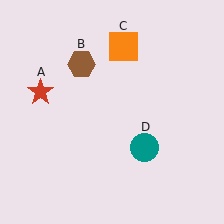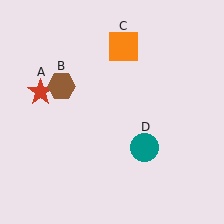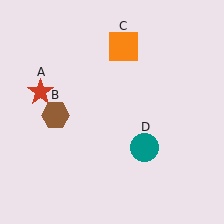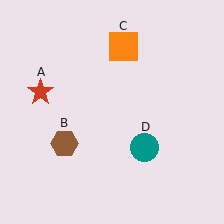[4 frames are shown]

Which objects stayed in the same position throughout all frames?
Red star (object A) and orange square (object C) and teal circle (object D) remained stationary.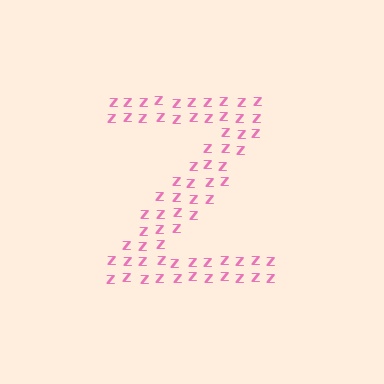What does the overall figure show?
The overall figure shows the letter Z.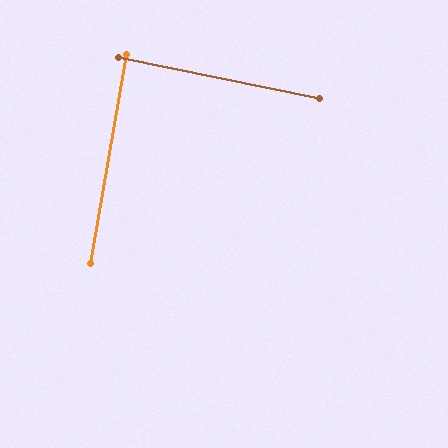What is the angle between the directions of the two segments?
Approximately 88 degrees.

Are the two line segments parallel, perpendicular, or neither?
Perpendicular — they meet at approximately 88°.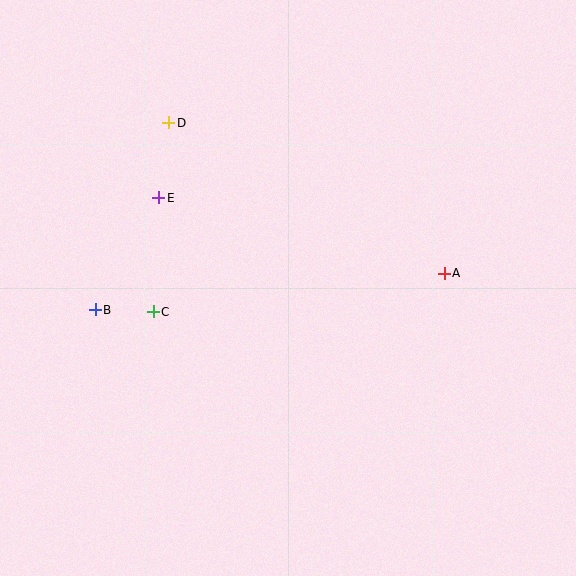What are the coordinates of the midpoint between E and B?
The midpoint between E and B is at (127, 254).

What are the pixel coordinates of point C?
Point C is at (153, 312).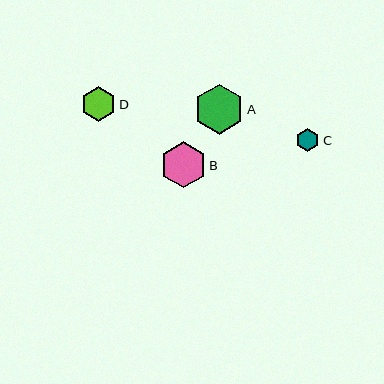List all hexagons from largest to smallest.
From largest to smallest: A, B, D, C.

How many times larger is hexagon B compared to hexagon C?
Hexagon B is approximately 1.9 times the size of hexagon C.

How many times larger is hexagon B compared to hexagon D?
Hexagon B is approximately 1.3 times the size of hexagon D.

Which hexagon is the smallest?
Hexagon C is the smallest with a size of approximately 24 pixels.